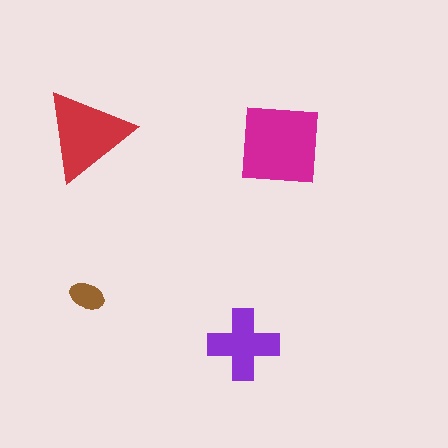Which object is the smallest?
The brown ellipse.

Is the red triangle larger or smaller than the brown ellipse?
Larger.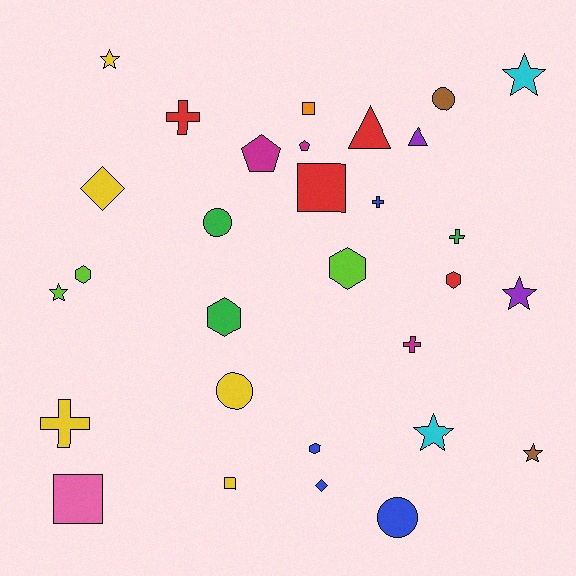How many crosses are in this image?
There are 5 crosses.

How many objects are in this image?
There are 30 objects.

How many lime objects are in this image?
There are 3 lime objects.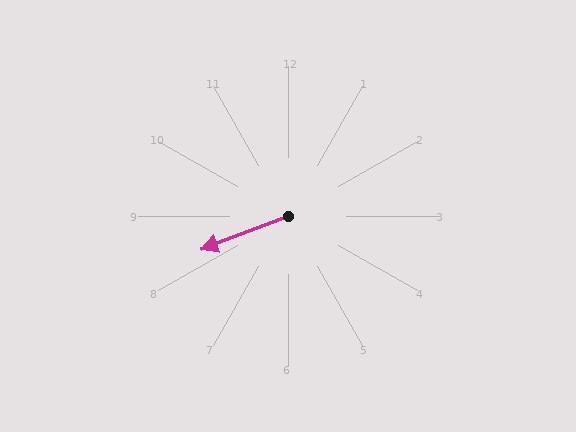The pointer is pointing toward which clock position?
Roughly 8 o'clock.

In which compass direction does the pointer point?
West.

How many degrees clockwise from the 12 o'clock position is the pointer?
Approximately 249 degrees.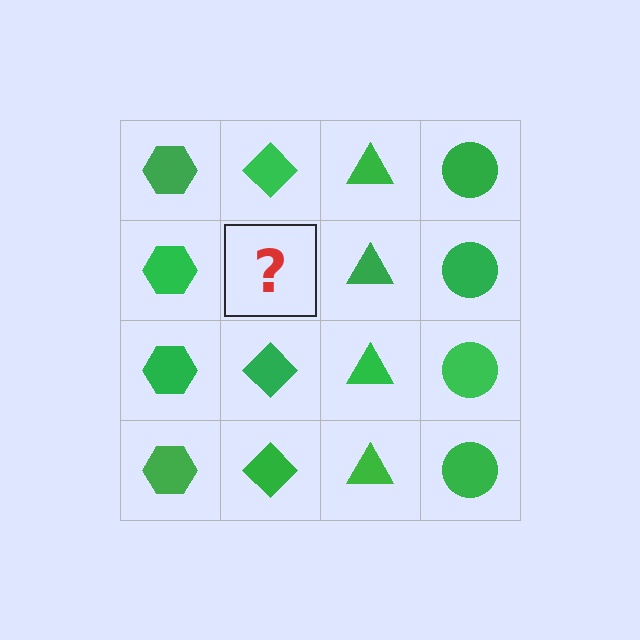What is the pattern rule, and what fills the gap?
The rule is that each column has a consistent shape. The gap should be filled with a green diamond.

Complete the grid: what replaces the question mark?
The question mark should be replaced with a green diamond.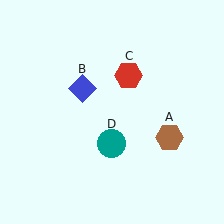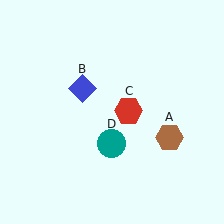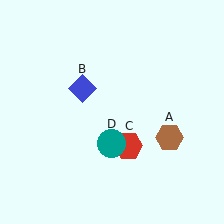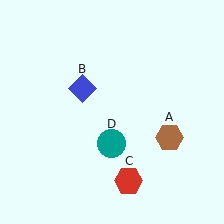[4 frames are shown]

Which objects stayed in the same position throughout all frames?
Brown hexagon (object A) and blue diamond (object B) and teal circle (object D) remained stationary.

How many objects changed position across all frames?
1 object changed position: red hexagon (object C).